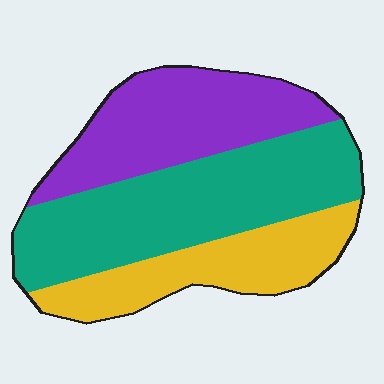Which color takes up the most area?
Teal, at roughly 45%.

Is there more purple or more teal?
Teal.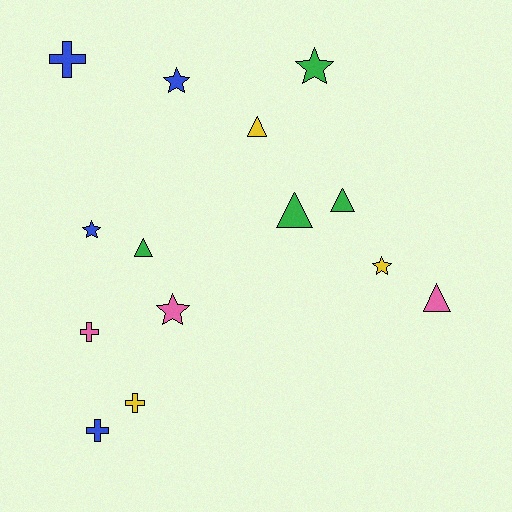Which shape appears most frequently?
Star, with 5 objects.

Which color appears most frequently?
Blue, with 4 objects.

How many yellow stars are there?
There is 1 yellow star.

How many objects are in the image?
There are 14 objects.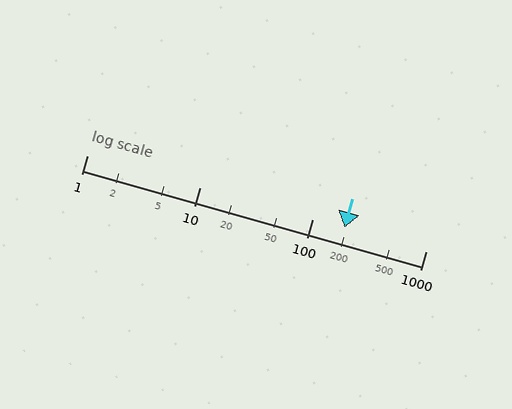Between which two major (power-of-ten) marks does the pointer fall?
The pointer is between 100 and 1000.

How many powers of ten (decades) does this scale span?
The scale spans 3 decades, from 1 to 1000.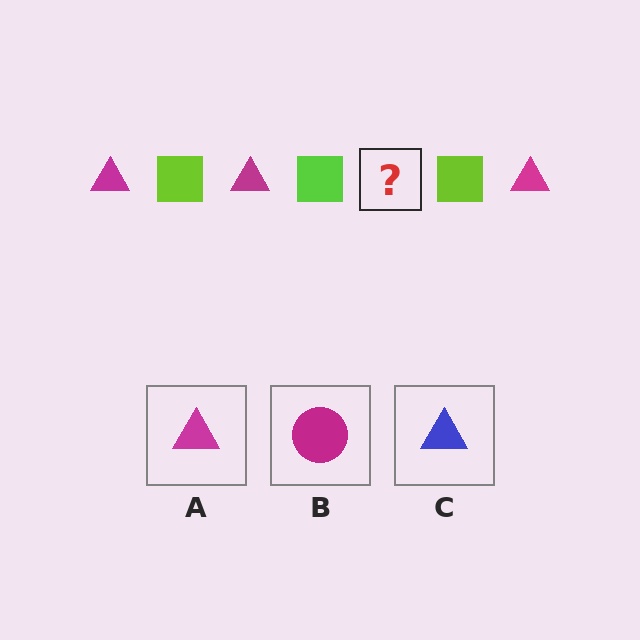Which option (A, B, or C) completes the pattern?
A.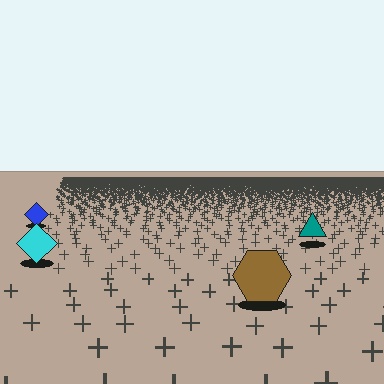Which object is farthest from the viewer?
The blue diamond is farthest from the viewer. It appears smaller and the ground texture around it is denser.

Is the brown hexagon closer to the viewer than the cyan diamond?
Yes. The brown hexagon is closer — you can tell from the texture gradient: the ground texture is coarser near it.